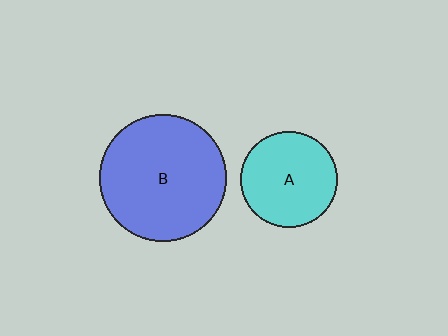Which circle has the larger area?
Circle B (blue).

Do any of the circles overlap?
No, none of the circles overlap.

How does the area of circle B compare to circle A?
Approximately 1.7 times.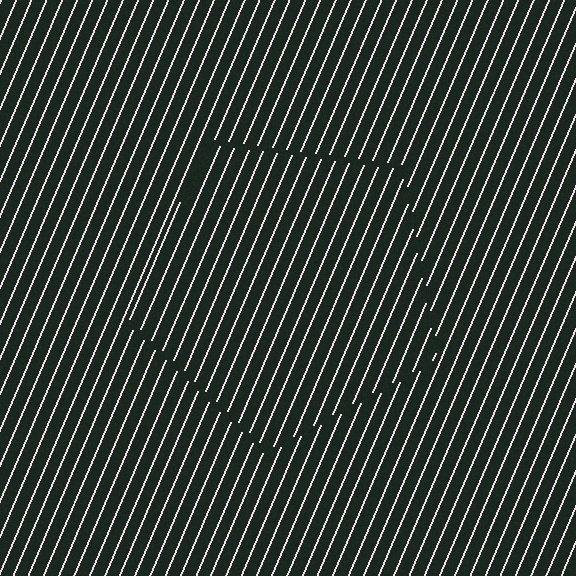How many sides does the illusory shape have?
5 sides — the line-ends trace a pentagon.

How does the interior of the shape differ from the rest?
The interior of the shape contains the same grating, shifted by half a period — the contour is defined by the phase discontinuity where line-ends from the inner and outer gratings abut.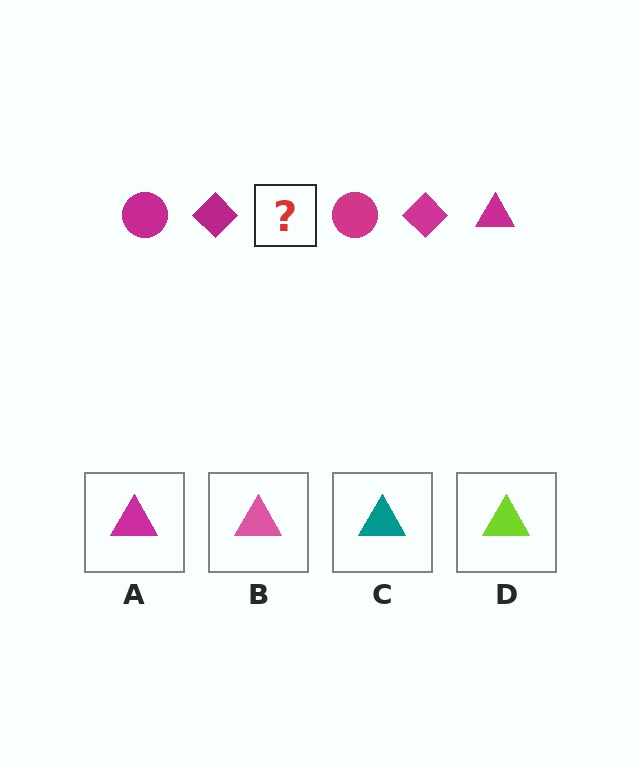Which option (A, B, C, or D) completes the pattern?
A.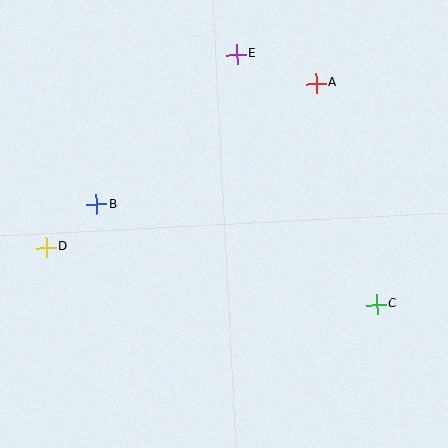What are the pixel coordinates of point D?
Point D is at (46, 248).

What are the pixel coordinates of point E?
Point E is at (236, 54).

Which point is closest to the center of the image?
Point B at (96, 204) is closest to the center.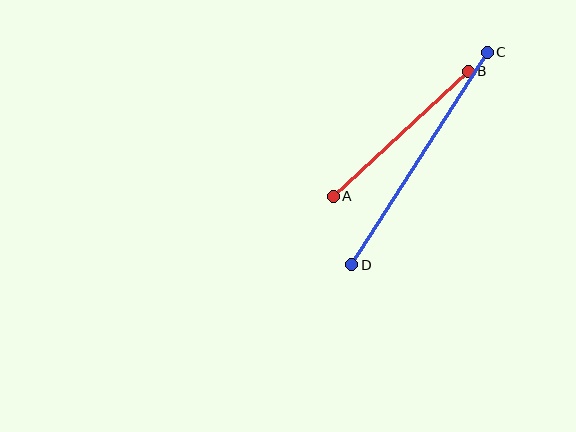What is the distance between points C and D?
The distance is approximately 252 pixels.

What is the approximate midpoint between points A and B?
The midpoint is at approximately (401, 134) pixels.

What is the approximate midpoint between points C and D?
The midpoint is at approximately (419, 158) pixels.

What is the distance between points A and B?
The distance is approximately 184 pixels.